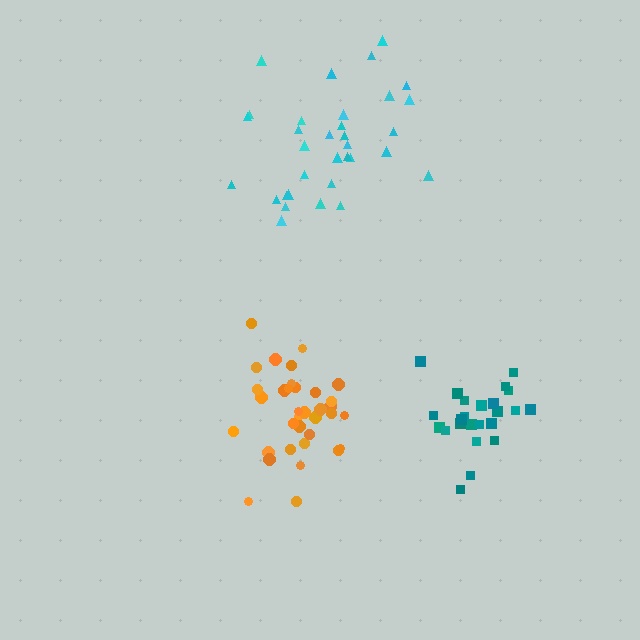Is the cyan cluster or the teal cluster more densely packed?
Teal.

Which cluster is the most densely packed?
Orange.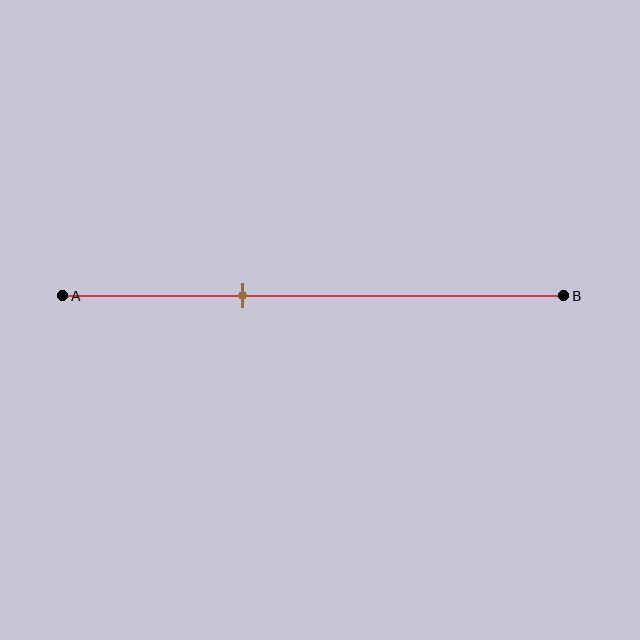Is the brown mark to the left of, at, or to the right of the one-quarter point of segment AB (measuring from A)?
The brown mark is to the right of the one-quarter point of segment AB.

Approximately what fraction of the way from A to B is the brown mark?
The brown mark is approximately 35% of the way from A to B.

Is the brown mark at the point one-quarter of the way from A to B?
No, the mark is at about 35% from A, not at the 25% one-quarter point.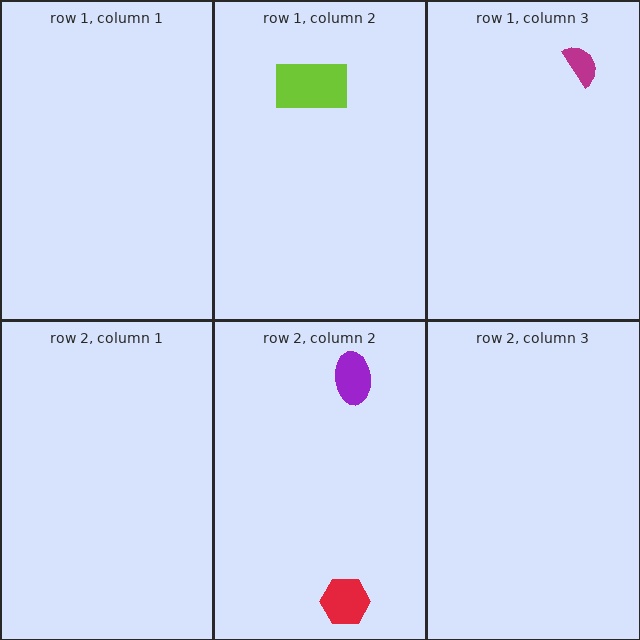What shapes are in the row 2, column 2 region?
The purple ellipse, the red hexagon.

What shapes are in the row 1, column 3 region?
The magenta semicircle.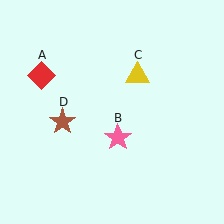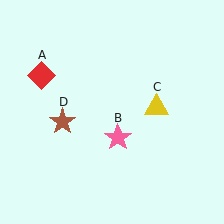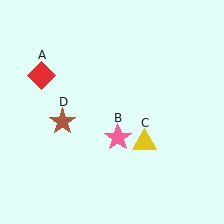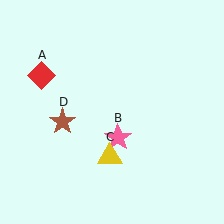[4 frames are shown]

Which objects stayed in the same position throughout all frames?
Red diamond (object A) and pink star (object B) and brown star (object D) remained stationary.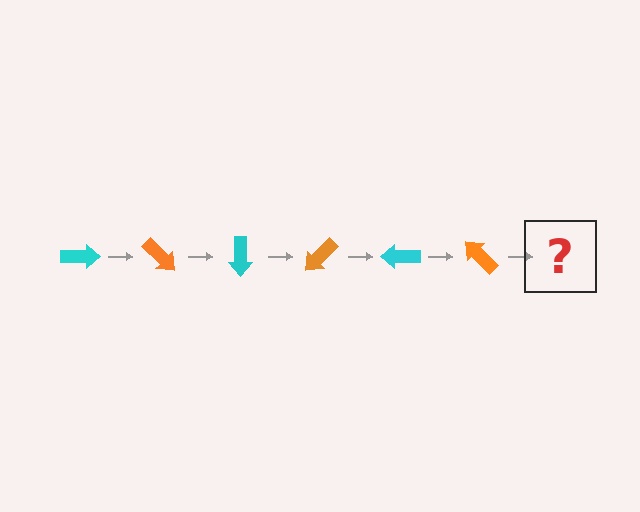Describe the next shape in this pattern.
It should be a cyan arrow, rotated 270 degrees from the start.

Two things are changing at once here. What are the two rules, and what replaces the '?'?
The two rules are that it rotates 45 degrees each step and the color cycles through cyan and orange. The '?' should be a cyan arrow, rotated 270 degrees from the start.